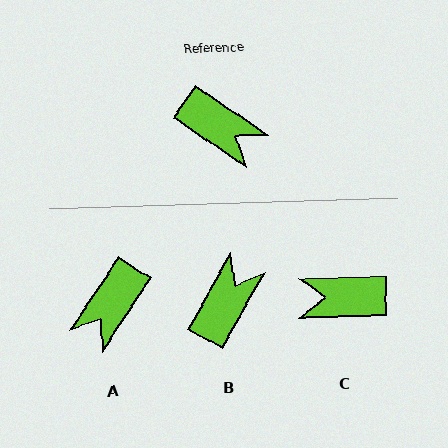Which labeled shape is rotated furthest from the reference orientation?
C, about 145 degrees away.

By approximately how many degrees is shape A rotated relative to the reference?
Approximately 89 degrees clockwise.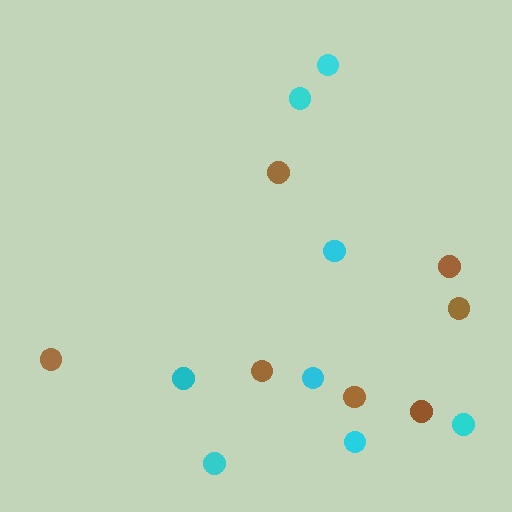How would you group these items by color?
There are 2 groups: one group of brown circles (7) and one group of cyan circles (8).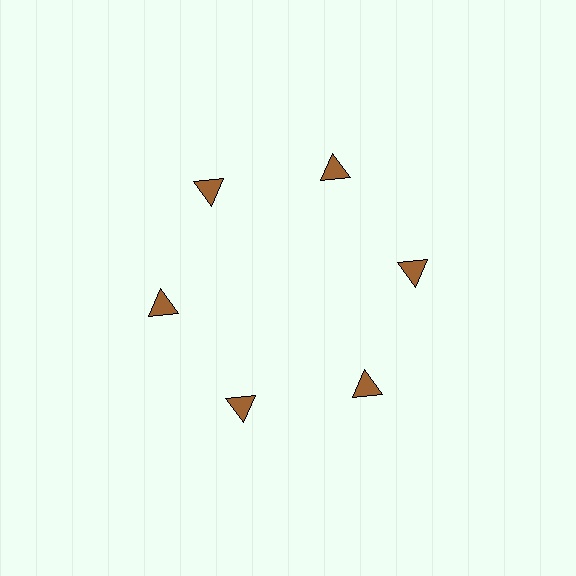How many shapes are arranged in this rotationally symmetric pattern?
There are 6 shapes, arranged in 6 groups of 1.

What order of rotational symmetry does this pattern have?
This pattern has 6-fold rotational symmetry.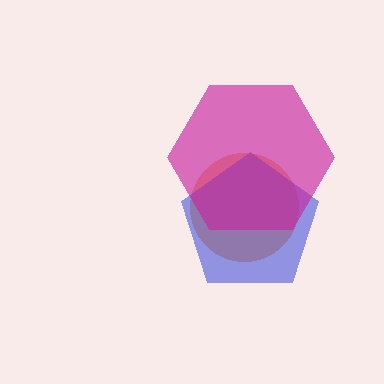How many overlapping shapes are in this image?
There are 3 overlapping shapes in the image.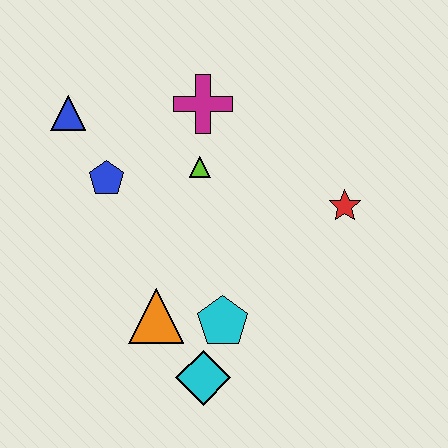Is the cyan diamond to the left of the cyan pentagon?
Yes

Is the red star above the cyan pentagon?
Yes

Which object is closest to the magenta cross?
The lime triangle is closest to the magenta cross.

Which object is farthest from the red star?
The blue triangle is farthest from the red star.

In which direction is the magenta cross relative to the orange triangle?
The magenta cross is above the orange triangle.